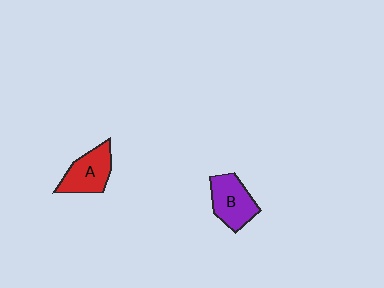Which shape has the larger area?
Shape B (purple).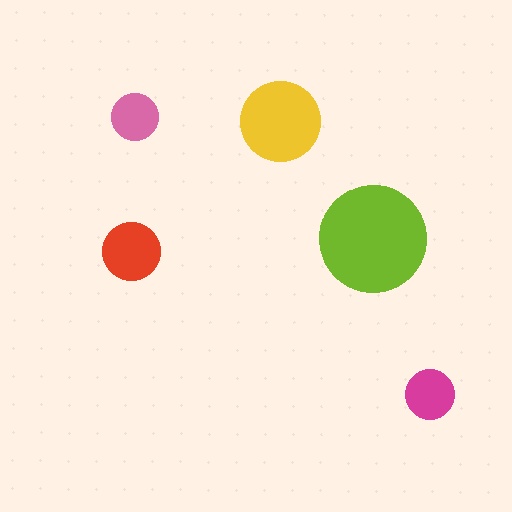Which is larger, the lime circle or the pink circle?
The lime one.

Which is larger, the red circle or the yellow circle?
The yellow one.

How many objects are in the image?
There are 5 objects in the image.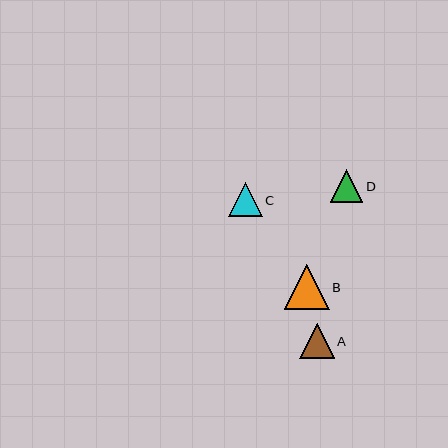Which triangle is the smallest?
Triangle D is the smallest with a size of approximately 32 pixels.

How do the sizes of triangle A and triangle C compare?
Triangle A and triangle C are approximately the same size.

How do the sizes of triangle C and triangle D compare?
Triangle C and triangle D are approximately the same size.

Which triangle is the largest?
Triangle B is the largest with a size of approximately 45 pixels.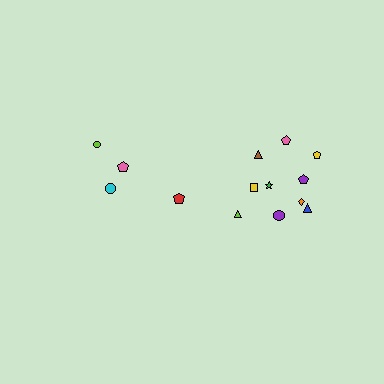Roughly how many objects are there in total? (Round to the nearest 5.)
Roughly 15 objects in total.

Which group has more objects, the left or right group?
The right group.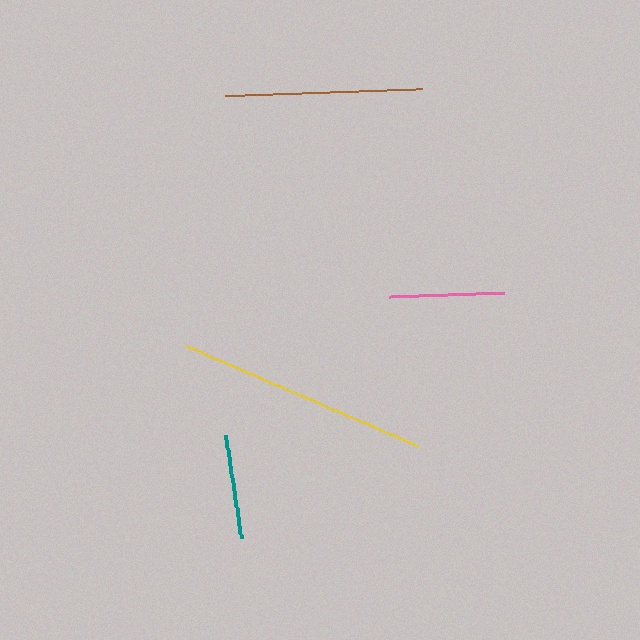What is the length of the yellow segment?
The yellow segment is approximately 253 pixels long.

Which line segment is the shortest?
The teal line is the shortest at approximately 104 pixels.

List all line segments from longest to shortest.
From longest to shortest: yellow, brown, pink, teal.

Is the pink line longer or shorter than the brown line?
The brown line is longer than the pink line.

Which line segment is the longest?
The yellow line is the longest at approximately 253 pixels.